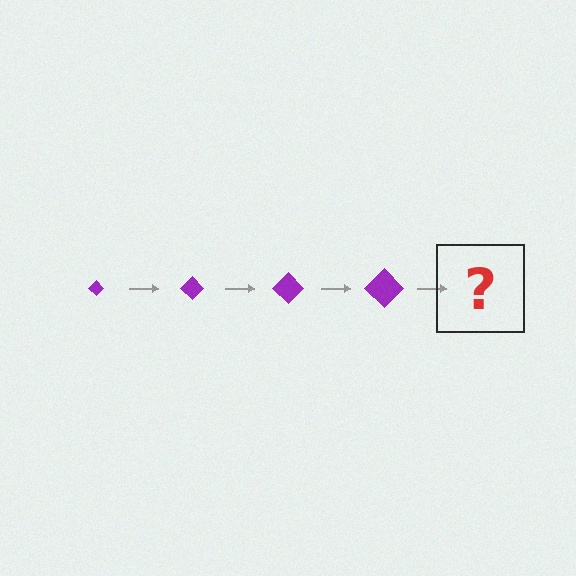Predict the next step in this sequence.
The next step is a purple diamond, larger than the previous one.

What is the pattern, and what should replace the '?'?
The pattern is that the diamond gets progressively larger each step. The '?' should be a purple diamond, larger than the previous one.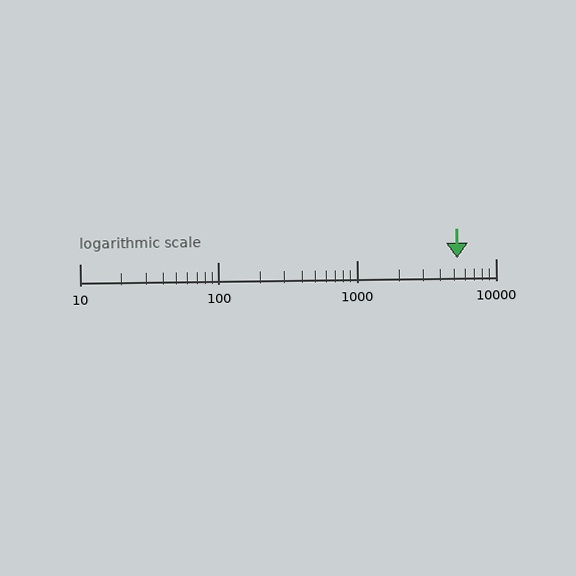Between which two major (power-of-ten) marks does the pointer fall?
The pointer is between 1000 and 10000.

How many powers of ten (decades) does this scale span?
The scale spans 3 decades, from 10 to 10000.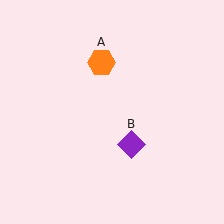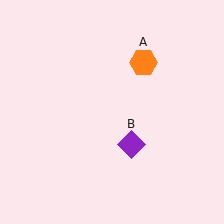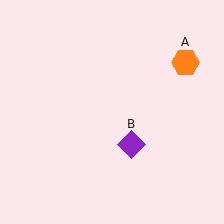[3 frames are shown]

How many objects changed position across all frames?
1 object changed position: orange hexagon (object A).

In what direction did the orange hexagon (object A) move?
The orange hexagon (object A) moved right.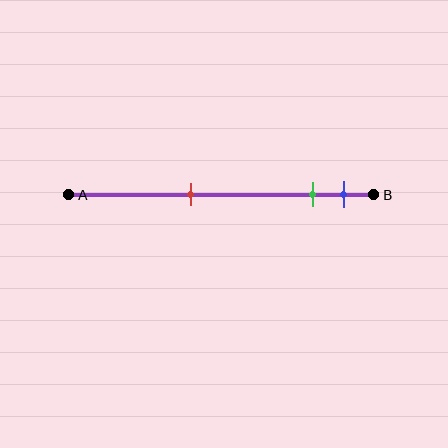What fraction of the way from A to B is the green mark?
The green mark is approximately 80% (0.8) of the way from A to B.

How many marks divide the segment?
There are 3 marks dividing the segment.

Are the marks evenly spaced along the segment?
No, the marks are not evenly spaced.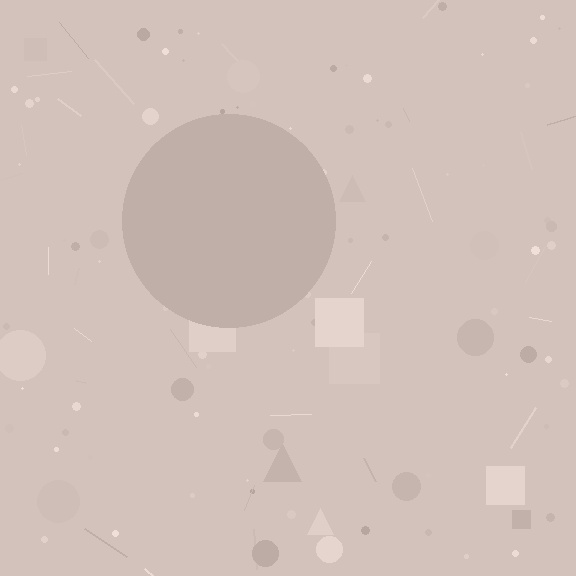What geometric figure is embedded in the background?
A circle is embedded in the background.